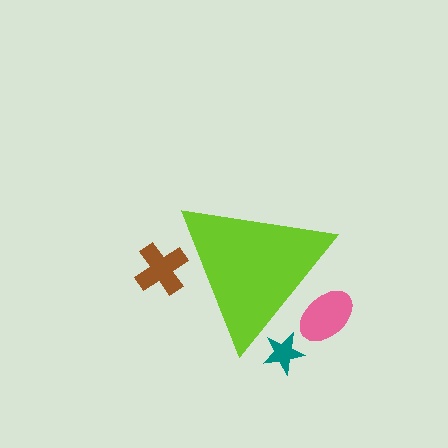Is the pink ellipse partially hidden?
Yes, the pink ellipse is partially hidden behind the lime triangle.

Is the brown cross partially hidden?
Yes, the brown cross is partially hidden behind the lime triangle.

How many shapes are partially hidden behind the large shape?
3 shapes are partially hidden.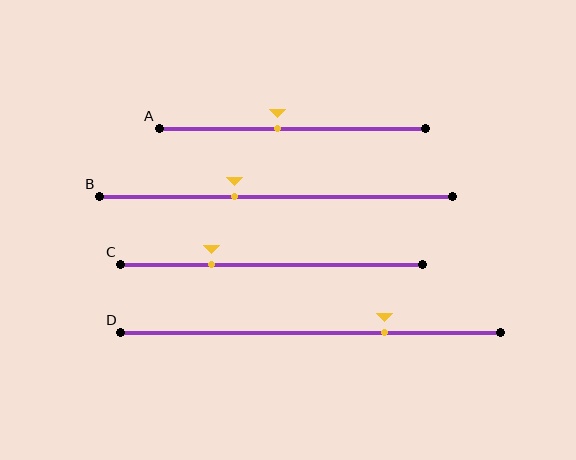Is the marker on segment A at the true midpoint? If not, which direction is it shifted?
No, the marker on segment A is shifted to the left by about 6% of the segment length.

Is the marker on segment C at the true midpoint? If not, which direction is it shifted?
No, the marker on segment C is shifted to the left by about 20% of the segment length.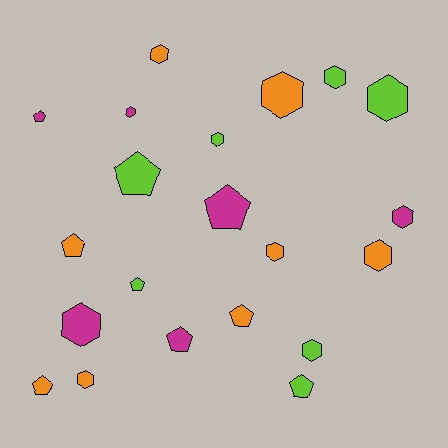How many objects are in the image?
There are 21 objects.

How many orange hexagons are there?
There are 5 orange hexagons.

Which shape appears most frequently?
Hexagon, with 12 objects.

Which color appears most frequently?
Orange, with 8 objects.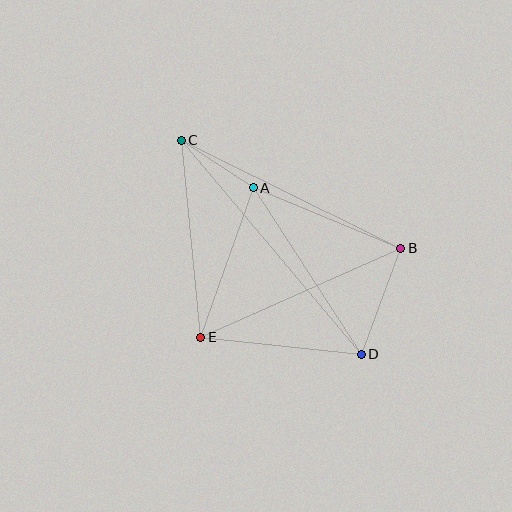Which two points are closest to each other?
Points A and C are closest to each other.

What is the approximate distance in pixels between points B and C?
The distance between B and C is approximately 244 pixels.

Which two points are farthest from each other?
Points C and D are farthest from each other.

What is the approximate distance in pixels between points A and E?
The distance between A and E is approximately 158 pixels.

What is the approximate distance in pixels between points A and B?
The distance between A and B is approximately 159 pixels.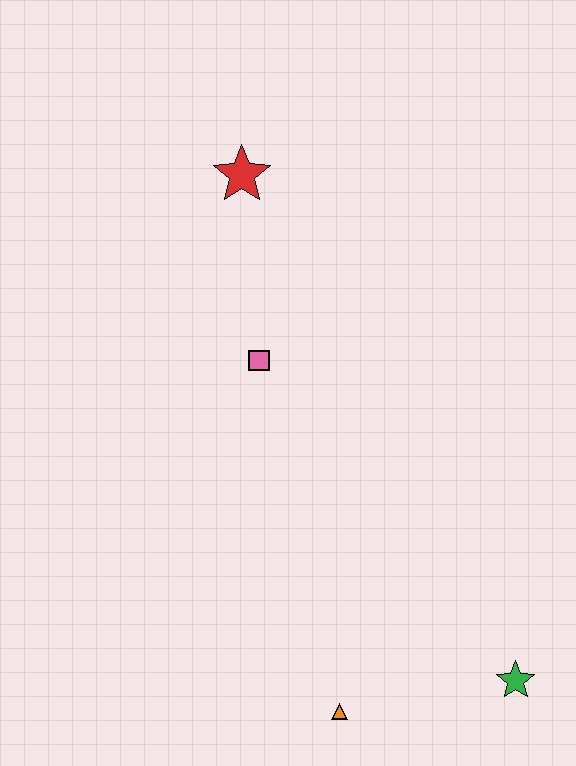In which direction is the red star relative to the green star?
The red star is above the green star.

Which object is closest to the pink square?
The red star is closest to the pink square.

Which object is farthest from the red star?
The green star is farthest from the red star.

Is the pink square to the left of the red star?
No